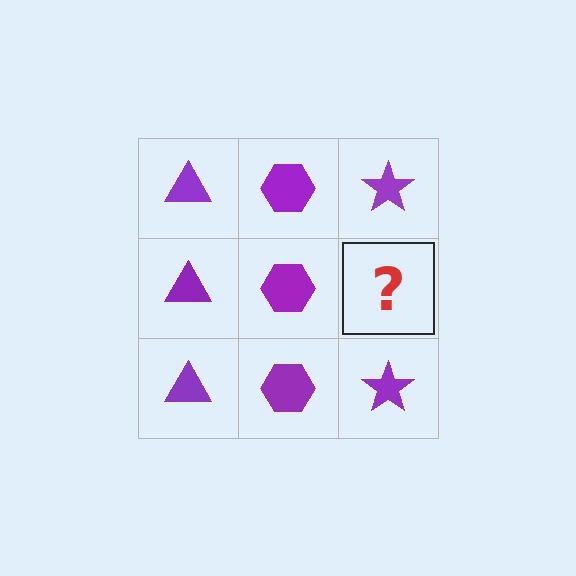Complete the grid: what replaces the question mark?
The question mark should be replaced with a purple star.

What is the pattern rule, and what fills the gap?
The rule is that each column has a consistent shape. The gap should be filled with a purple star.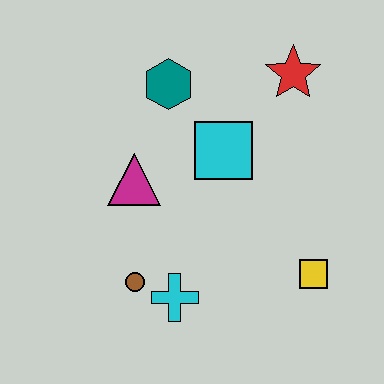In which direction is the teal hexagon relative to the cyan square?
The teal hexagon is above the cyan square.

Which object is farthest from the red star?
The brown circle is farthest from the red star.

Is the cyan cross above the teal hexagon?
No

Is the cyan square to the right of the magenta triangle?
Yes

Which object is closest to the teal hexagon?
The cyan square is closest to the teal hexagon.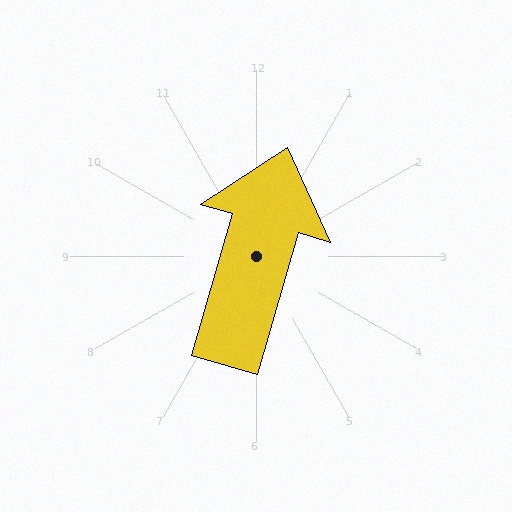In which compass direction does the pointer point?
North.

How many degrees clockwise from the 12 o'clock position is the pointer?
Approximately 16 degrees.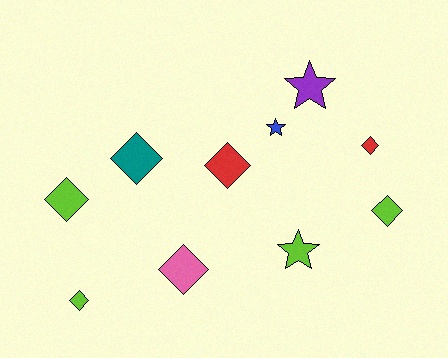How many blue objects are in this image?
There is 1 blue object.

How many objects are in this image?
There are 10 objects.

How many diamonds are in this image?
There are 7 diamonds.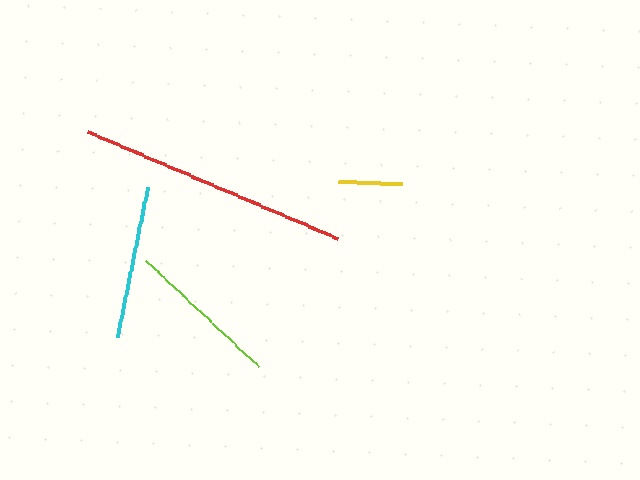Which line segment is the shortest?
The yellow line is the shortest at approximately 64 pixels.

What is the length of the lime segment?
The lime segment is approximately 155 pixels long.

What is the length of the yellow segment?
The yellow segment is approximately 64 pixels long.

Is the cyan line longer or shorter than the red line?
The red line is longer than the cyan line.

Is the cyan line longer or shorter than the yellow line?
The cyan line is longer than the yellow line.